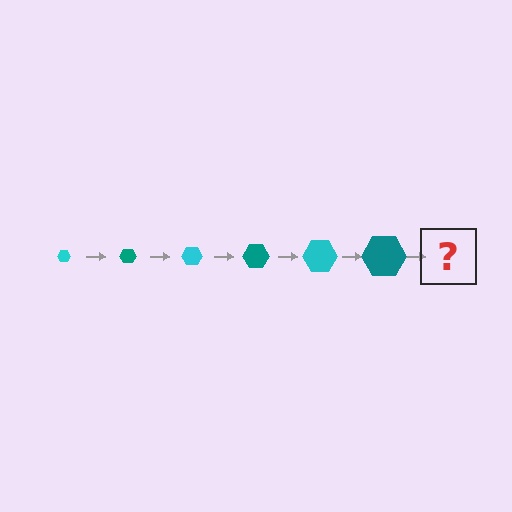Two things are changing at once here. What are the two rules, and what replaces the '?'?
The two rules are that the hexagon grows larger each step and the color cycles through cyan and teal. The '?' should be a cyan hexagon, larger than the previous one.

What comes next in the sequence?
The next element should be a cyan hexagon, larger than the previous one.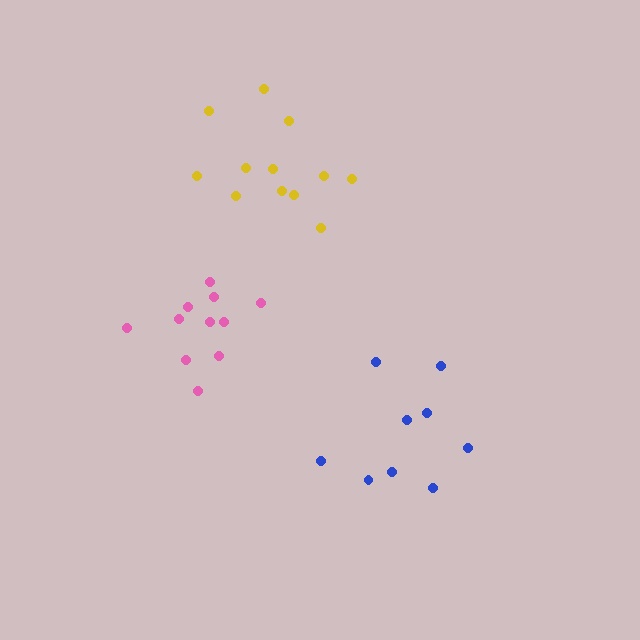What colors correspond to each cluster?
The clusters are colored: blue, pink, yellow.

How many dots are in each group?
Group 1: 9 dots, Group 2: 11 dots, Group 3: 12 dots (32 total).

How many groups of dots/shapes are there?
There are 3 groups.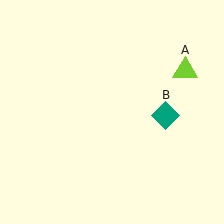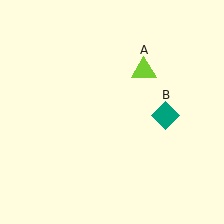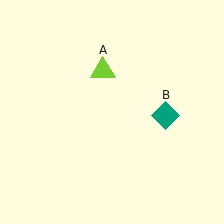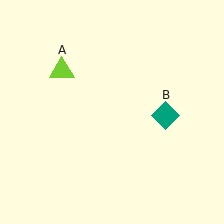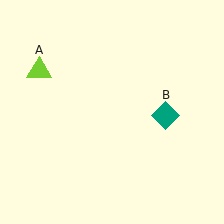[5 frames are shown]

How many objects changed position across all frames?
1 object changed position: lime triangle (object A).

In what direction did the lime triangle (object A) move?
The lime triangle (object A) moved left.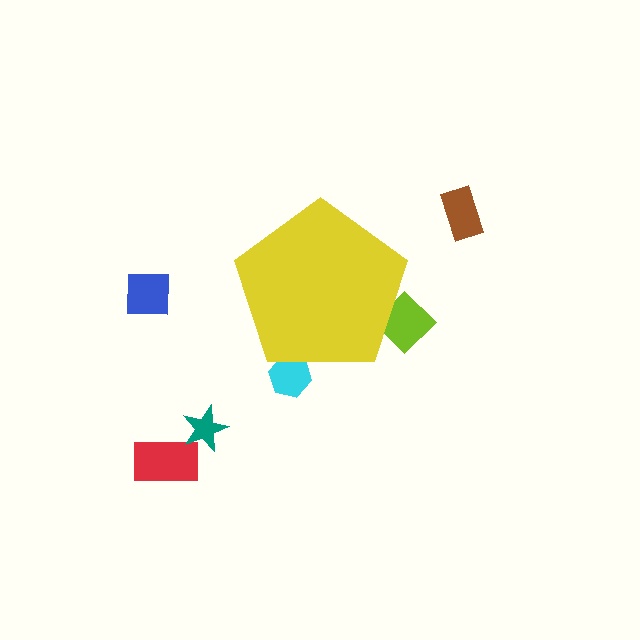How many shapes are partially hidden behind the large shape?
2 shapes are partially hidden.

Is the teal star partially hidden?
No, the teal star is fully visible.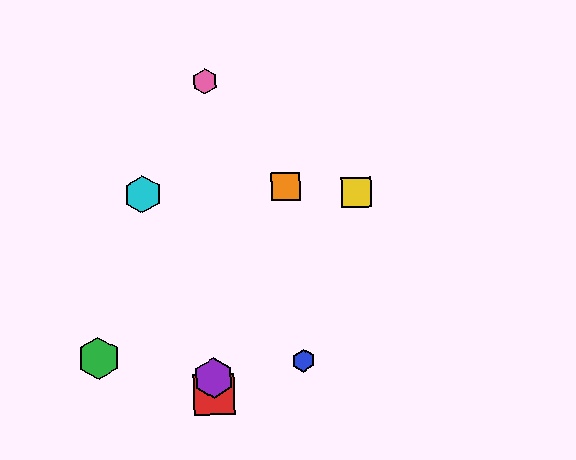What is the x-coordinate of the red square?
The red square is at x≈214.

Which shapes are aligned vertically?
The red square, the purple hexagon, the pink hexagon are aligned vertically.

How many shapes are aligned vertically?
3 shapes (the red square, the purple hexagon, the pink hexagon) are aligned vertically.